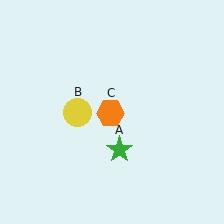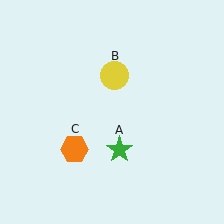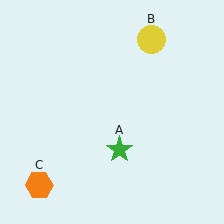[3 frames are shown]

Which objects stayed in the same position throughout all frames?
Green star (object A) remained stationary.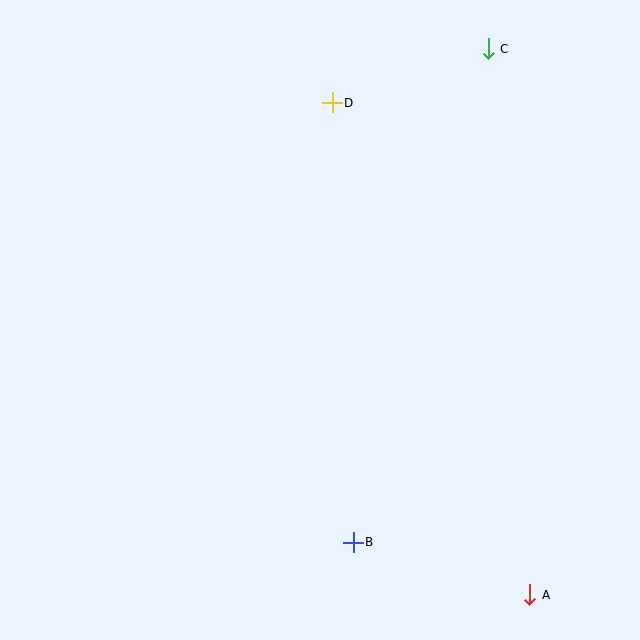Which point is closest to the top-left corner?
Point D is closest to the top-left corner.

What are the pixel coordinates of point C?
Point C is at (488, 49).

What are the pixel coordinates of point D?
Point D is at (332, 103).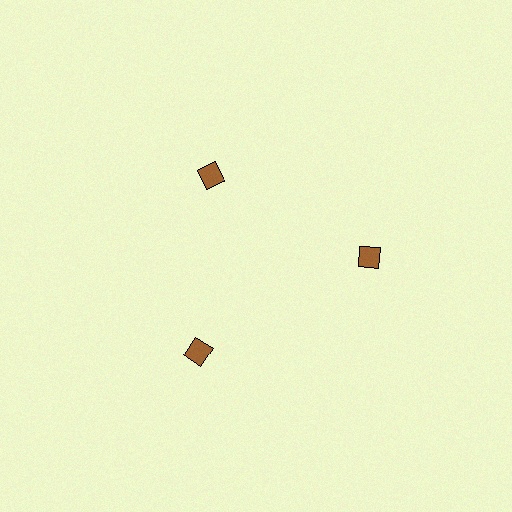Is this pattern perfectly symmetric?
No. The 3 brown diamonds are arranged in a ring, but one element near the 11 o'clock position is pulled inward toward the center, breaking the 3-fold rotational symmetry.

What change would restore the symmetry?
The symmetry would be restored by moving it outward, back onto the ring so that all 3 diamonds sit at equal angles and equal distance from the center.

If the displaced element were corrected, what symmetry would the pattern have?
It would have 3-fold rotational symmetry — the pattern would map onto itself every 120 degrees.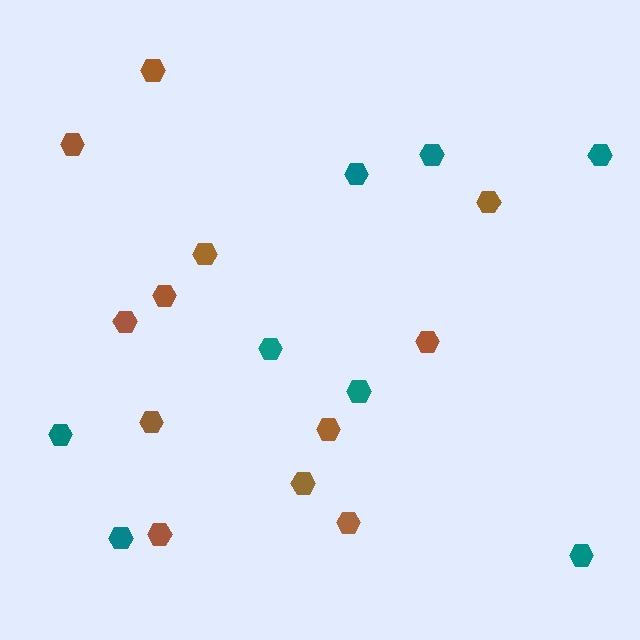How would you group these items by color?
There are 2 groups: one group of teal hexagons (8) and one group of brown hexagons (12).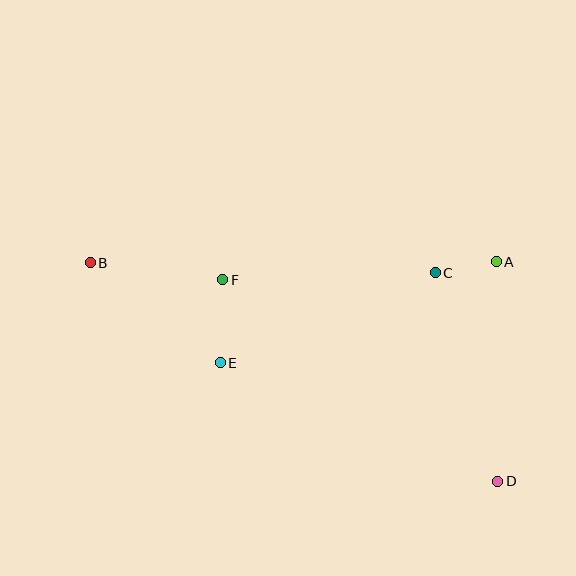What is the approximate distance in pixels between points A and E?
The distance between A and E is approximately 294 pixels.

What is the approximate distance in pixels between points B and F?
The distance between B and F is approximately 134 pixels.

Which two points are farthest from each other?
Points B and D are farthest from each other.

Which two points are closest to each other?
Points A and C are closest to each other.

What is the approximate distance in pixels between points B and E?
The distance between B and E is approximately 164 pixels.